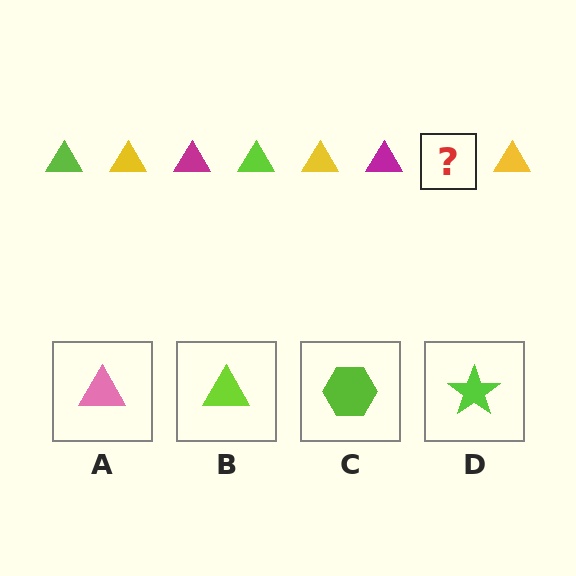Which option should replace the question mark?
Option B.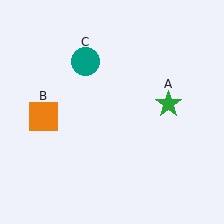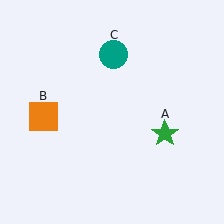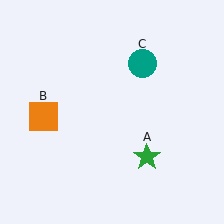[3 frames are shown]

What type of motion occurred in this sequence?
The green star (object A), teal circle (object C) rotated clockwise around the center of the scene.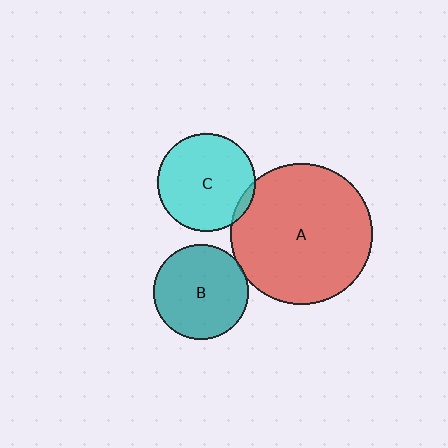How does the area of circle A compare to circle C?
Approximately 2.1 times.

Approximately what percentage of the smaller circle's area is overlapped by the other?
Approximately 5%.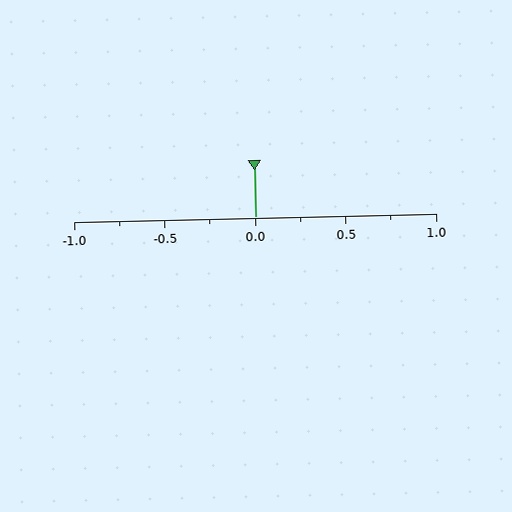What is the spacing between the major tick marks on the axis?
The major ticks are spaced 0.5 apart.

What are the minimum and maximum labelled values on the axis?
The axis runs from -1.0 to 1.0.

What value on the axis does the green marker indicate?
The marker indicates approximately 0.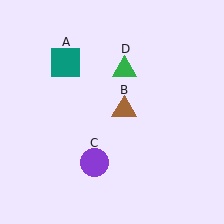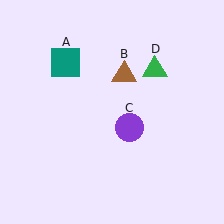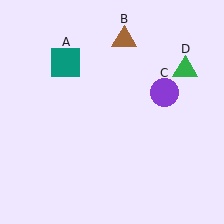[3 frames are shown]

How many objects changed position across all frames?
3 objects changed position: brown triangle (object B), purple circle (object C), green triangle (object D).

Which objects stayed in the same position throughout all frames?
Teal square (object A) remained stationary.